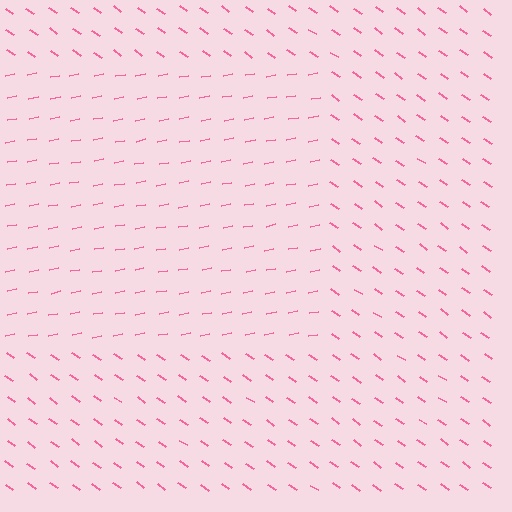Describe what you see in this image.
The image is filled with small pink line segments. A rectangle region in the image has lines oriented differently from the surrounding lines, creating a visible texture boundary.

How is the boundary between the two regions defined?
The boundary is defined purely by a change in line orientation (approximately 45 degrees difference). All lines are the same color and thickness.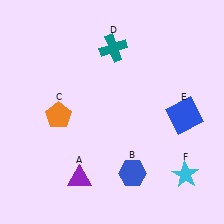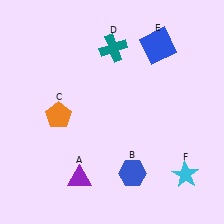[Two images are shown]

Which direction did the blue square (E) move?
The blue square (E) moved up.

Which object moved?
The blue square (E) moved up.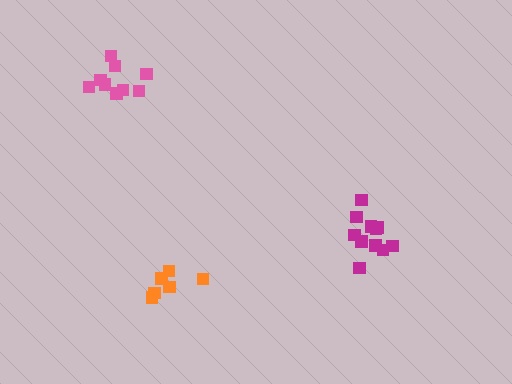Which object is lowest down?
The orange cluster is bottommost.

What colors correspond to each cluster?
The clusters are colored: orange, pink, magenta.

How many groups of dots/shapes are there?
There are 3 groups.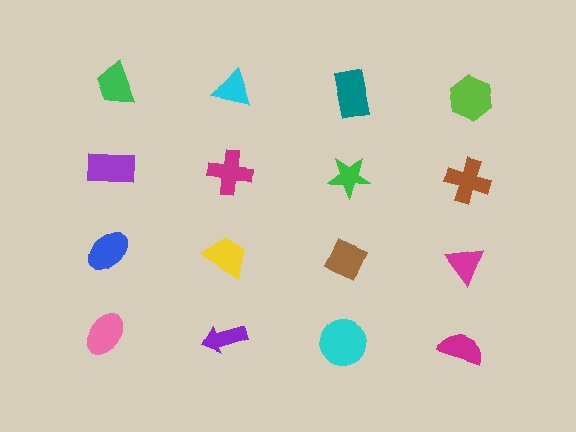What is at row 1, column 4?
A lime hexagon.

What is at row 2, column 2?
A magenta cross.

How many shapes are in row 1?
4 shapes.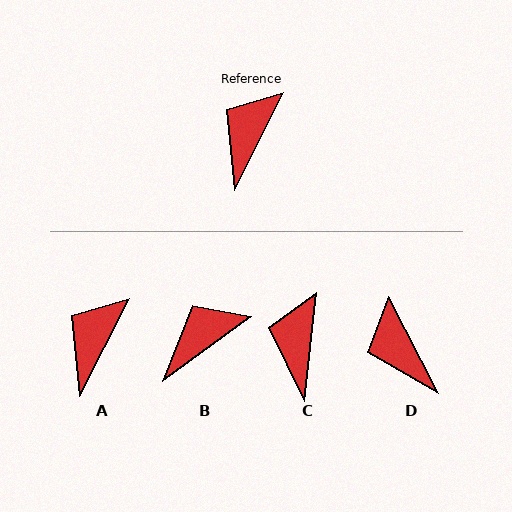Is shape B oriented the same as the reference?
No, it is off by about 27 degrees.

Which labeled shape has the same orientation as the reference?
A.